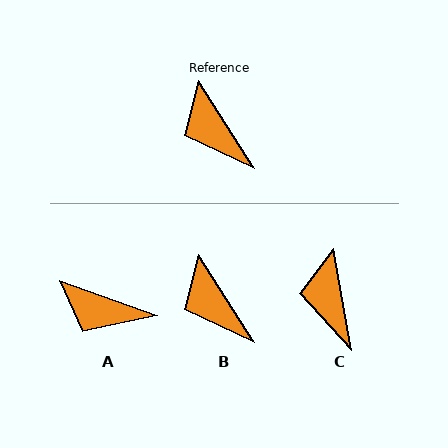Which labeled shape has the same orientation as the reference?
B.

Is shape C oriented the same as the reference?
No, it is off by about 22 degrees.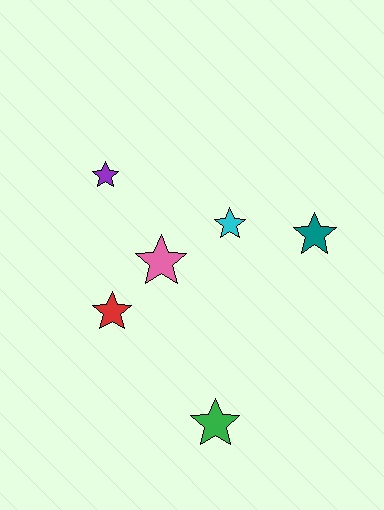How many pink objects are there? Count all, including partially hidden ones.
There is 1 pink object.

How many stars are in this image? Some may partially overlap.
There are 6 stars.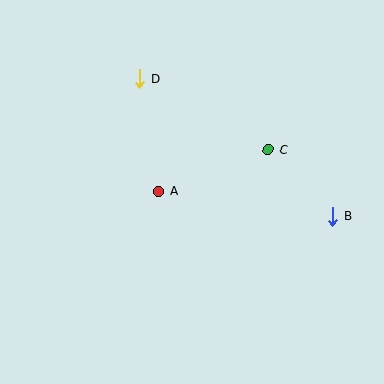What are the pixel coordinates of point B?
Point B is at (333, 216).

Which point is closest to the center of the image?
Point A at (159, 191) is closest to the center.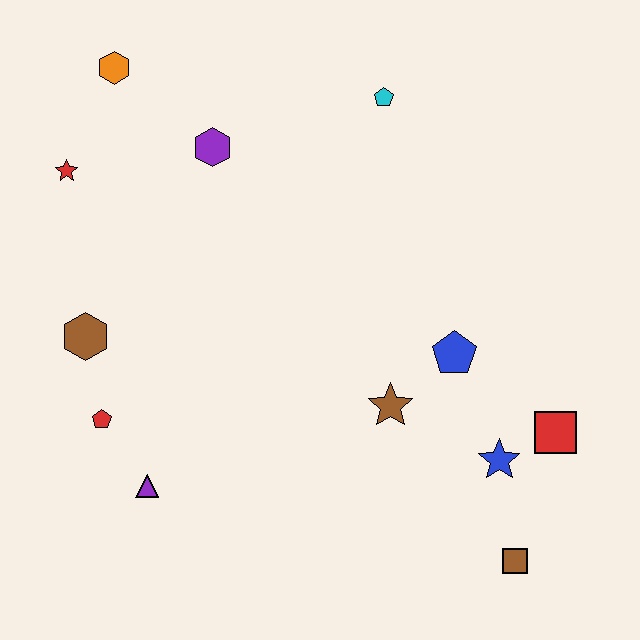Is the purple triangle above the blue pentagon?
No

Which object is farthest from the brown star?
The orange hexagon is farthest from the brown star.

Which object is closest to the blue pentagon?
The brown star is closest to the blue pentagon.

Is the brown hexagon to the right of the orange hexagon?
No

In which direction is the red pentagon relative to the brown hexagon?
The red pentagon is below the brown hexagon.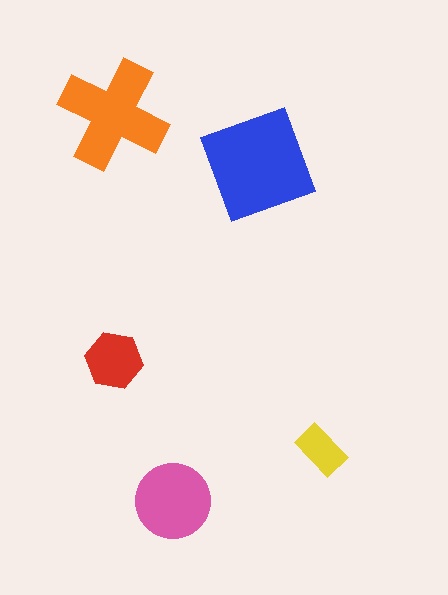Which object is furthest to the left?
The orange cross is leftmost.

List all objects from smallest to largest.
The yellow rectangle, the red hexagon, the pink circle, the orange cross, the blue square.